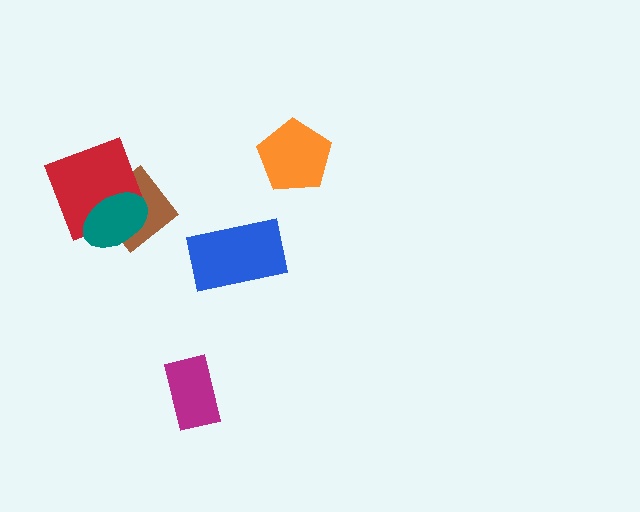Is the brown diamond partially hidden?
Yes, it is partially covered by another shape.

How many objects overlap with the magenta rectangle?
0 objects overlap with the magenta rectangle.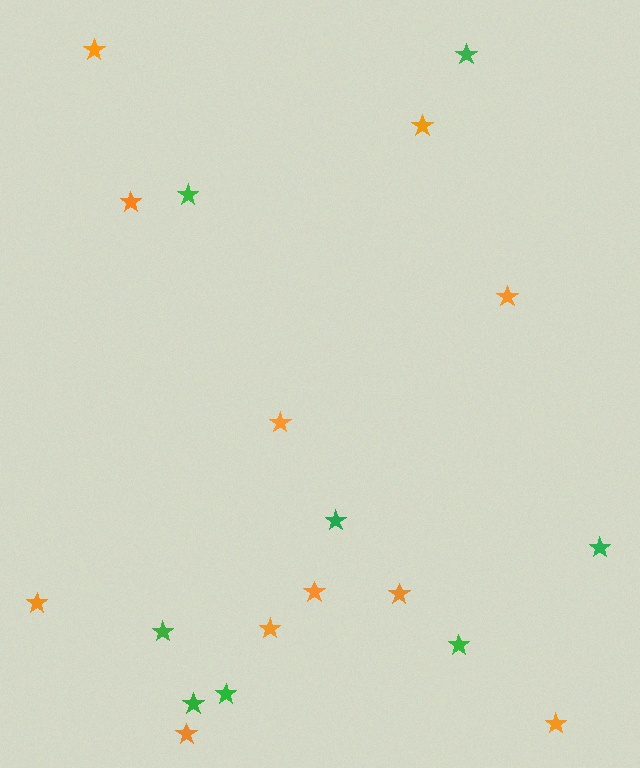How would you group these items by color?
There are 2 groups: one group of green stars (8) and one group of orange stars (11).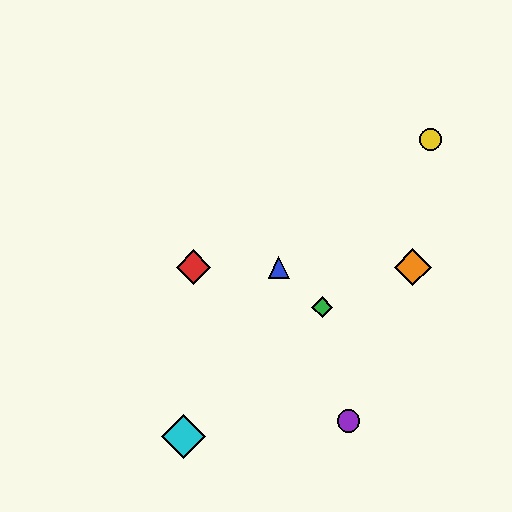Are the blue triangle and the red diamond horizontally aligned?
Yes, both are at y≈267.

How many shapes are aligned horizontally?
3 shapes (the red diamond, the blue triangle, the orange diamond) are aligned horizontally.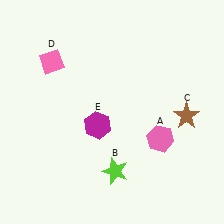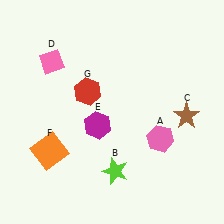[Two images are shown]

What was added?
An orange square (F), a red hexagon (G) were added in Image 2.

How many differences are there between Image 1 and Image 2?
There are 2 differences between the two images.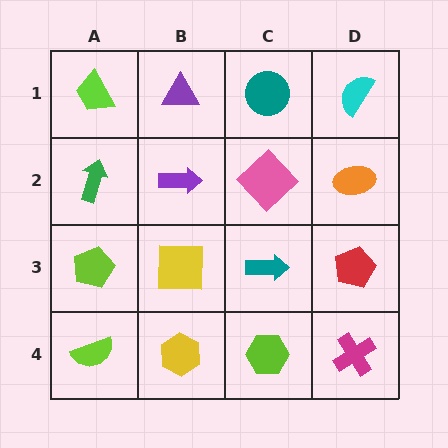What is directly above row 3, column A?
A green arrow.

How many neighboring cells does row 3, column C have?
4.